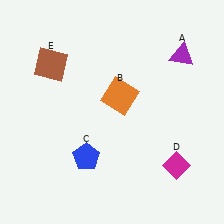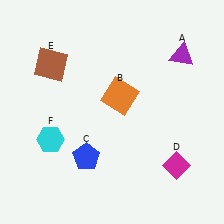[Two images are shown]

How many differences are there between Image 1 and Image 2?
There is 1 difference between the two images.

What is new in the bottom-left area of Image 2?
A cyan hexagon (F) was added in the bottom-left area of Image 2.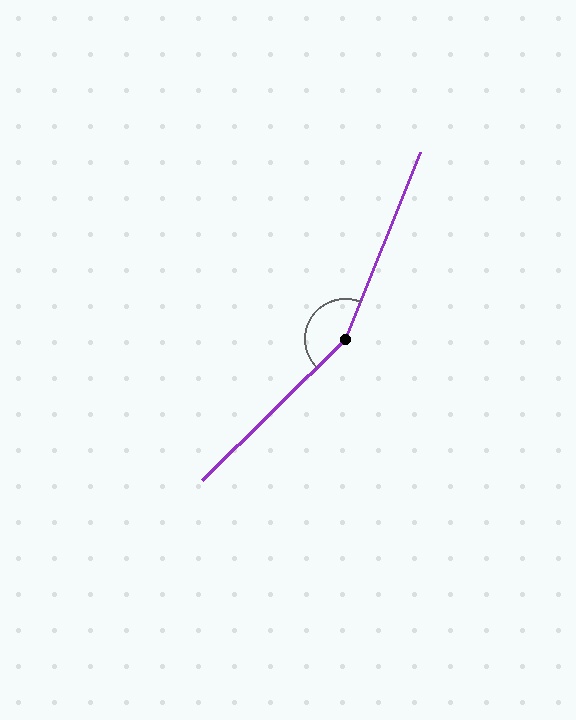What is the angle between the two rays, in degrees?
Approximately 156 degrees.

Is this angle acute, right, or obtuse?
It is obtuse.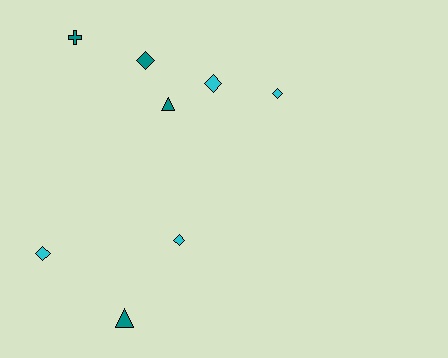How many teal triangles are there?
There are 2 teal triangles.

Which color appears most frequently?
Cyan, with 4 objects.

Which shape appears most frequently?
Diamond, with 5 objects.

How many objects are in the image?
There are 8 objects.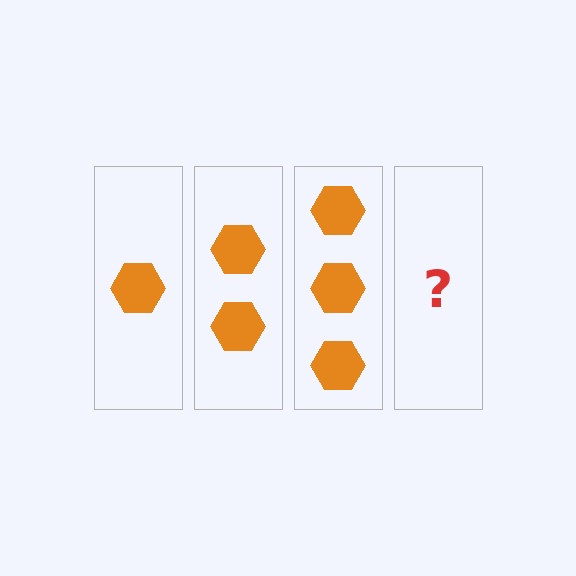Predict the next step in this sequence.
The next step is 4 hexagons.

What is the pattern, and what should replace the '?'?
The pattern is that each step adds one more hexagon. The '?' should be 4 hexagons.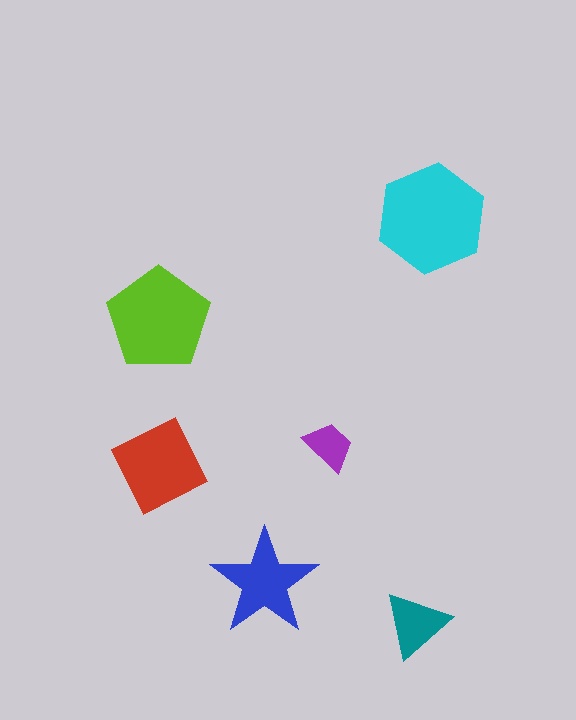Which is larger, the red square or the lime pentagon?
The lime pentagon.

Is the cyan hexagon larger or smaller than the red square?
Larger.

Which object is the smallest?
The purple trapezoid.